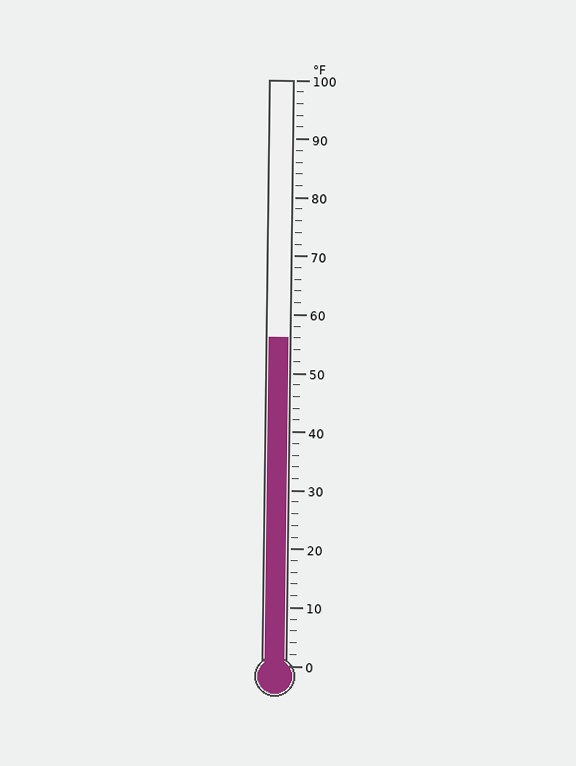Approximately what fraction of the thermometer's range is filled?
The thermometer is filled to approximately 55% of its range.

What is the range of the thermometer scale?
The thermometer scale ranges from 0°F to 100°F.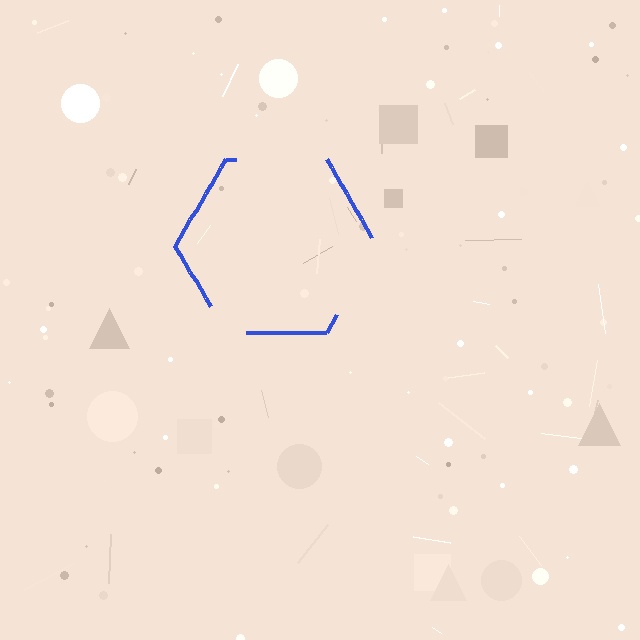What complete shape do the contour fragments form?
The contour fragments form a hexagon.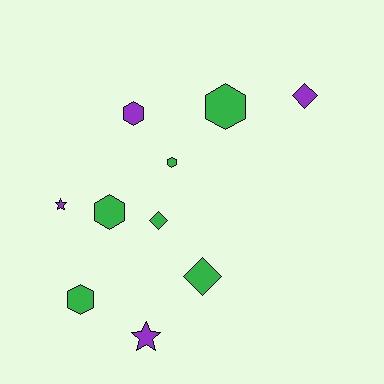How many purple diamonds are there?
There is 1 purple diamond.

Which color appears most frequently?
Green, with 6 objects.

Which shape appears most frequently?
Hexagon, with 5 objects.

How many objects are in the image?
There are 10 objects.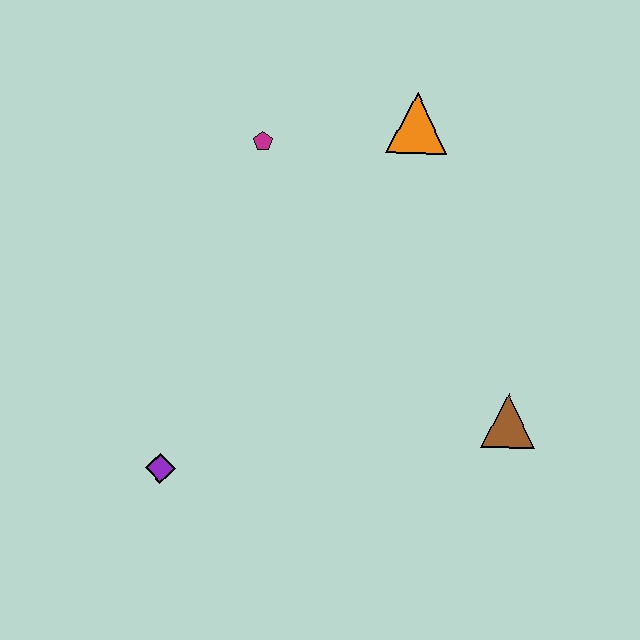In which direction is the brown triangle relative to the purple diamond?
The brown triangle is to the right of the purple diamond.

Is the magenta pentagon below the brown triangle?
No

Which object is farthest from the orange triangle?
The purple diamond is farthest from the orange triangle.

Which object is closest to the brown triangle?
The orange triangle is closest to the brown triangle.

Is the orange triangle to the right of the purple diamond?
Yes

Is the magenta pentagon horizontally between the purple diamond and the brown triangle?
Yes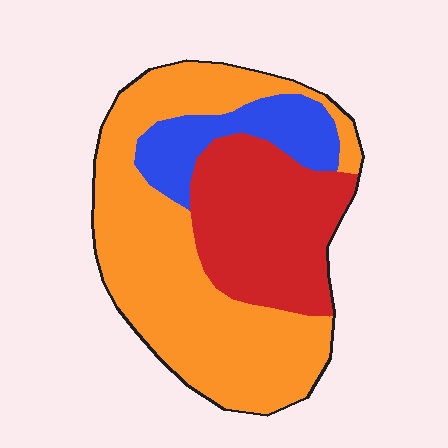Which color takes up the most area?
Orange, at roughly 55%.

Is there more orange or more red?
Orange.